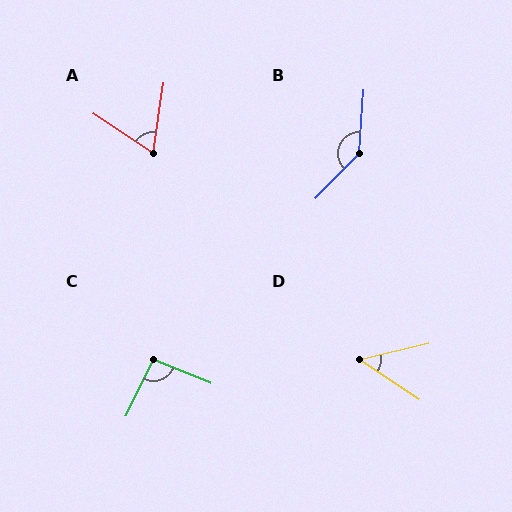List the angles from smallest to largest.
D (46°), A (65°), C (94°), B (140°).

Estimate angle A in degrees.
Approximately 65 degrees.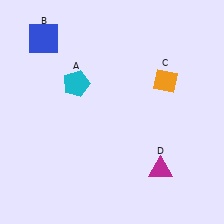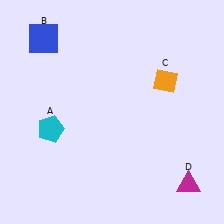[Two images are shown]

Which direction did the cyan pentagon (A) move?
The cyan pentagon (A) moved down.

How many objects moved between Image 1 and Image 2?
2 objects moved between the two images.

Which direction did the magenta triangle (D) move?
The magenta triangle (D) moved right.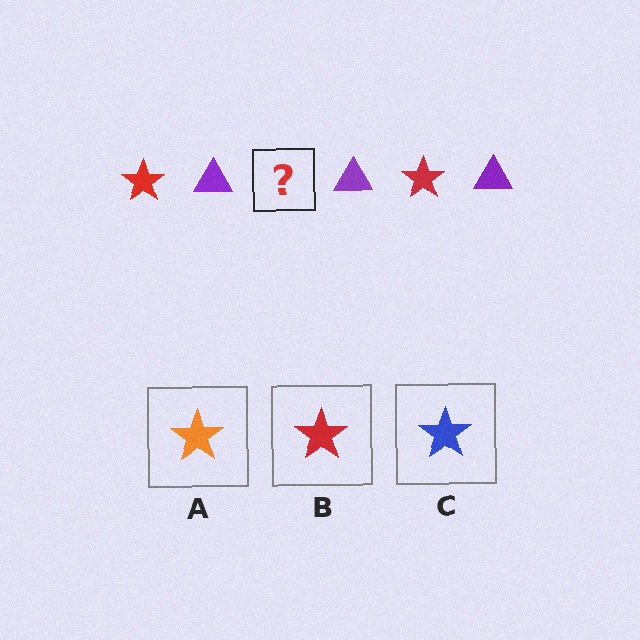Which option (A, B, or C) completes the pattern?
B.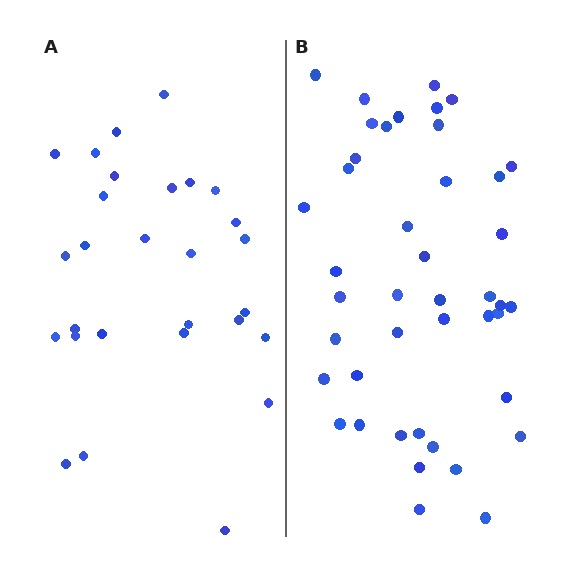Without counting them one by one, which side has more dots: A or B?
Region B (the right region) has more dots.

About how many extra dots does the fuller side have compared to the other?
Region B has approximately 15 more dots than region A.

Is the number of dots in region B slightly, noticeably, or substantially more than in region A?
Region B has substantially more. The ratio is roughly 1.5 to 1.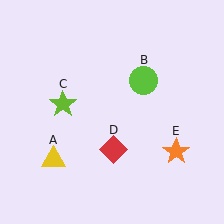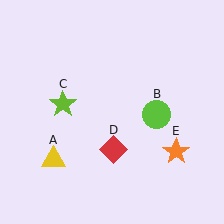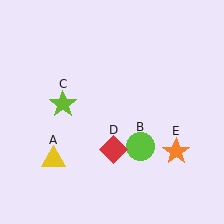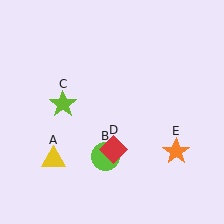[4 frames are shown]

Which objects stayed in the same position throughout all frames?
Yellow triangle (object A) and lime star (object C) and red diamond (object D) and orange star (object E) remained stationary.